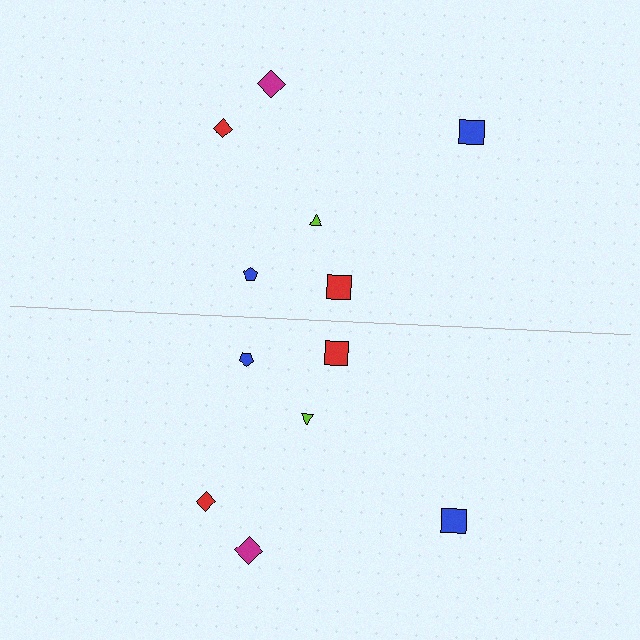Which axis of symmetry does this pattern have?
The pattern has a horizontal axis of symmetry running through the center of the image.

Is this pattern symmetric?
Yes, this pattern has bilateral (reflection) symmetry.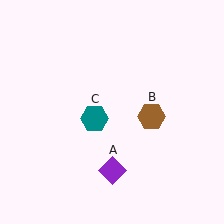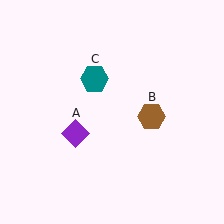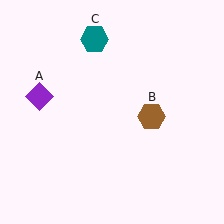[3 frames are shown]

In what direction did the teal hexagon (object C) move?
The teal hexagon (object C) moved up.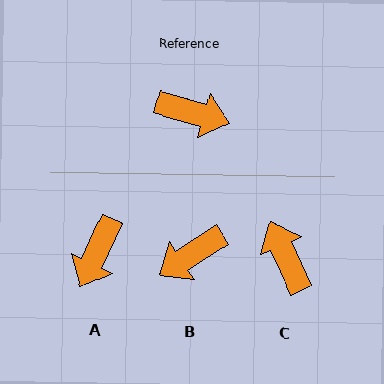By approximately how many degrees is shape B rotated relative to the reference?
Approximately 131 degrees clockwise.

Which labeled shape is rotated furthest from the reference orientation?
B, about 131 degrees away.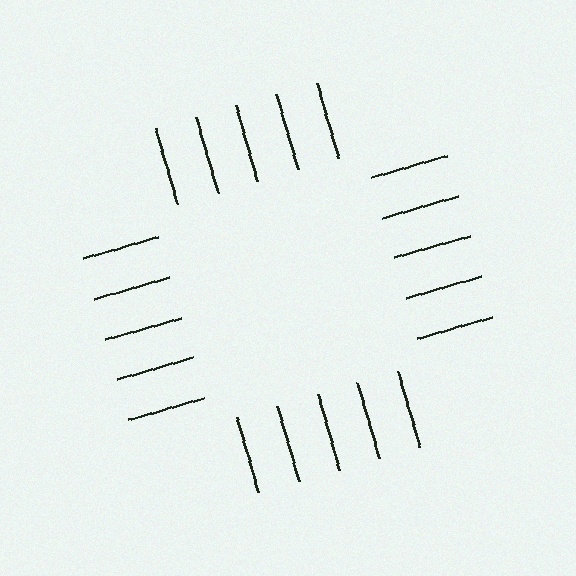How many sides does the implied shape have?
4 sides — the line-ends trace a square.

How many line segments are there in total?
20 — 5 along each of the 4 edges.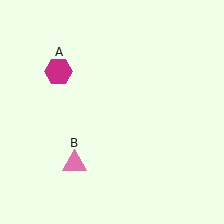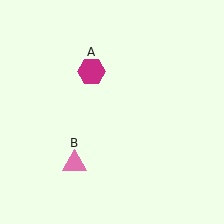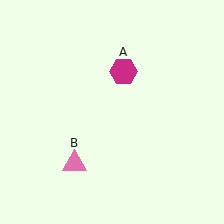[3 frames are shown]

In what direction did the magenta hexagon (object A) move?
The magenta hexagon (object A) moved right.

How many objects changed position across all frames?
1 object changed position: magenta hexagon (object A).